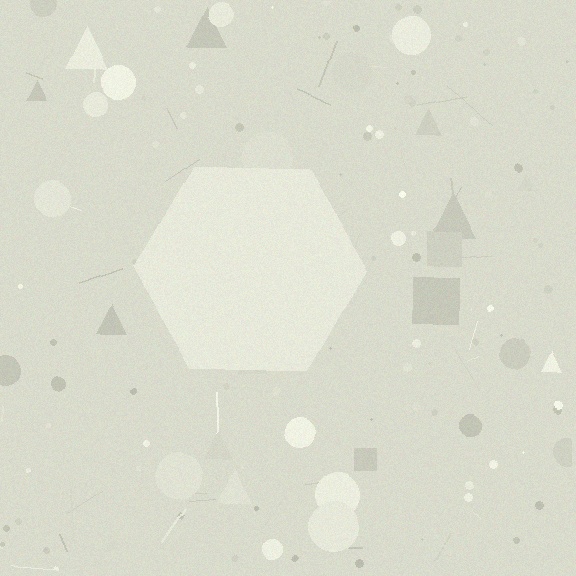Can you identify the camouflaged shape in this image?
The camouflaged shape is a hexagon.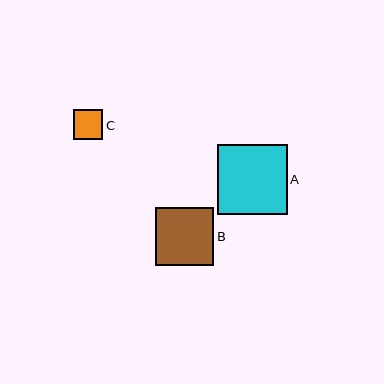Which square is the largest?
Square A is the largest with a size of approximately 70 pixels.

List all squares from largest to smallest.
From largest to smallest: A, B, C.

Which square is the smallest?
Square C is the smallest with a size of approximately 29 pixels.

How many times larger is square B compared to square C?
Square B is approximately 2.0 times the size of square C.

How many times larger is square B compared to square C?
Square B is approximately 2.0 times the size of square C.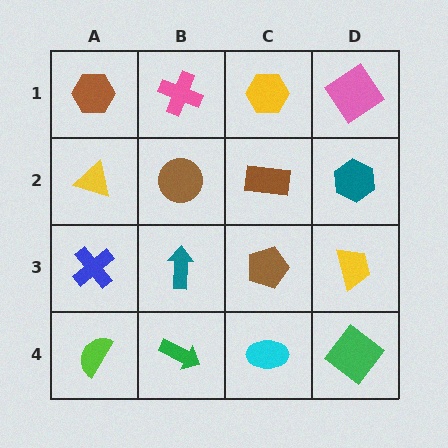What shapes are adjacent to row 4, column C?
A brown pentagon (row 3, column C), a green arrow (row 4, column B), a green diamond (row 4, column D).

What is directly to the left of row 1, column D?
A yellow hexagon.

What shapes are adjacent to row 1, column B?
A brown circle (row 2, column B), a brown hexagon (row 1, column A), a yellow hexagon (row 1, column C).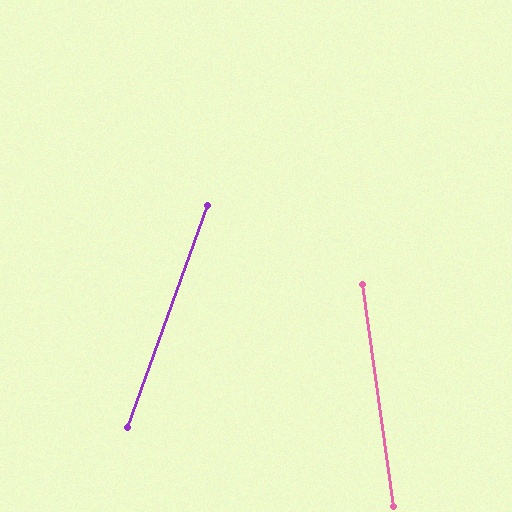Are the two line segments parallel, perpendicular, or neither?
Neither parallel nor perpendicular — they differ by about 28°.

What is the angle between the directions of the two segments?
Approximately 28 degrees.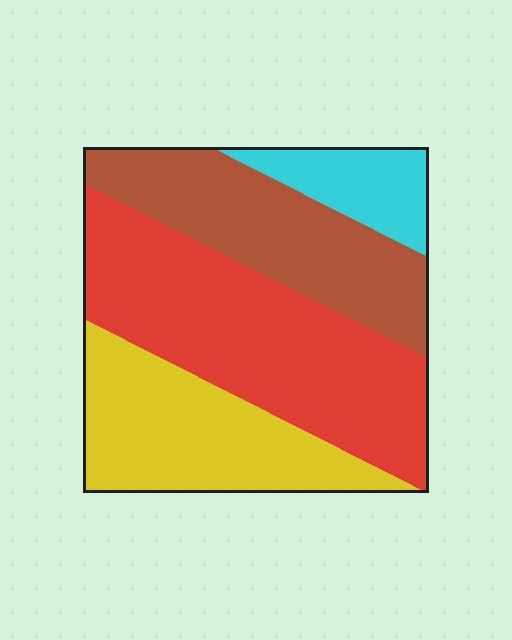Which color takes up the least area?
Cyan, at roughly 10%.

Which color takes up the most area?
Red, at roughly 40%.